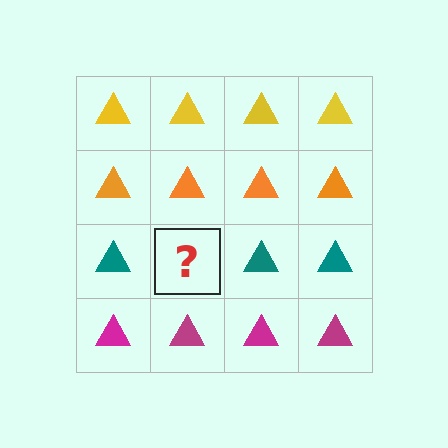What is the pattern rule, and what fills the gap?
The rule is that each row has a consistent color. The gap should be filled with a teal triangle.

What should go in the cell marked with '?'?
The missing cell should contain a teal triangle.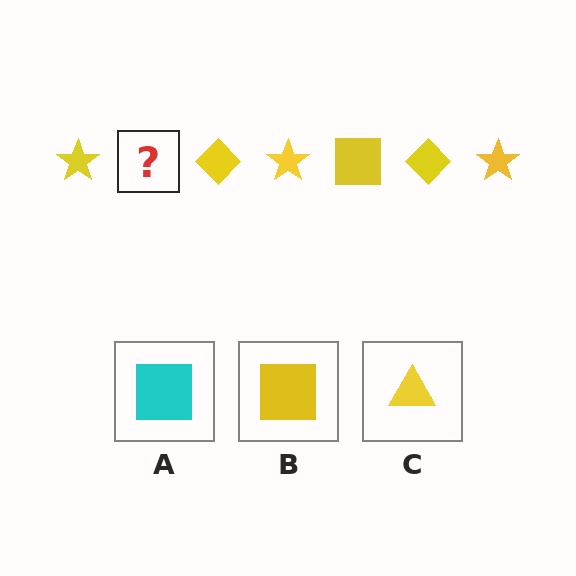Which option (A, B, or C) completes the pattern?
B.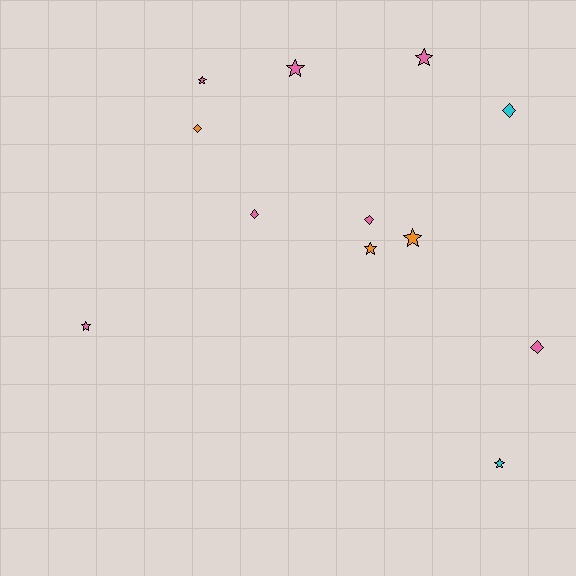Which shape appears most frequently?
Star, with 7 objects.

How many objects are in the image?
There are 12 objects.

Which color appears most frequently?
Pink, with 7 objects.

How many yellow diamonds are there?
There are no yellow diamonds.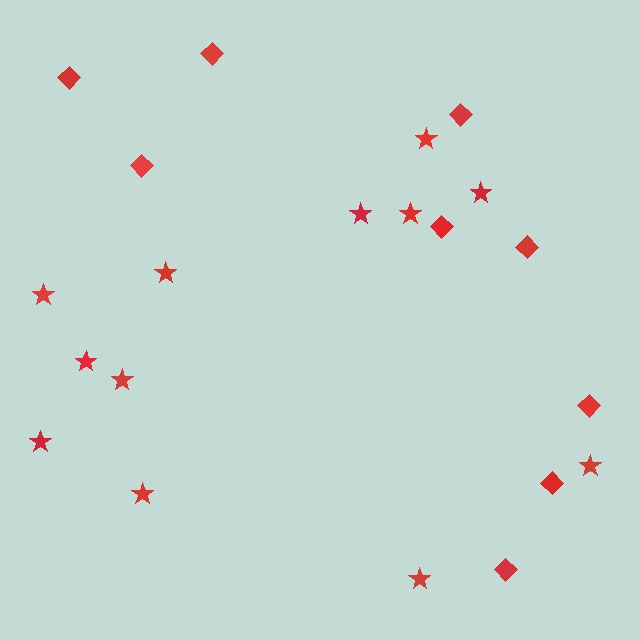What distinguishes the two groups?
There are 2 groups: one group of diamonds (9) and one group of stars (12).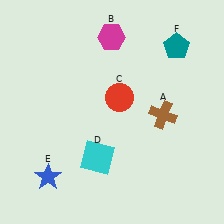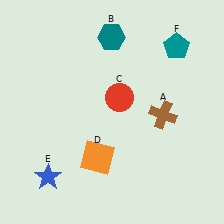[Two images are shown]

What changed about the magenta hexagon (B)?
In Image 1, B is magenta. In Image 2, it changed to teal.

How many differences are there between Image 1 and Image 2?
There are 2 differences between the two images.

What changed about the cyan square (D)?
In Image 1, D is cyan. In Image 2, it changed to orange.